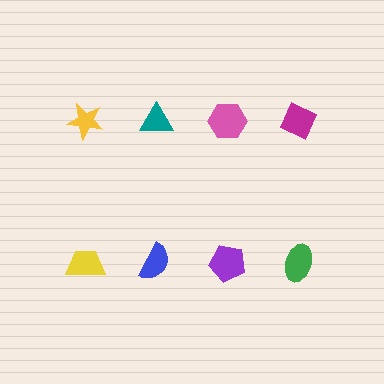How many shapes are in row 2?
4 shapes.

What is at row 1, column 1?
A yellow star.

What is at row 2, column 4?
A green ellipse.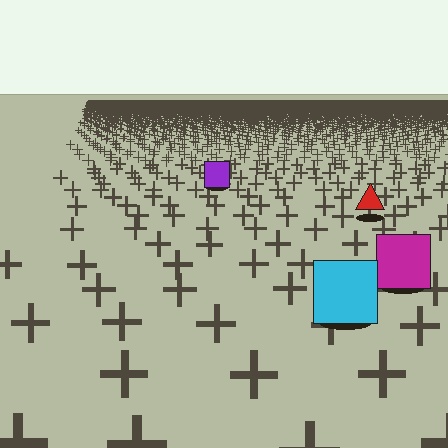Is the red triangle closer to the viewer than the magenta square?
No. The magenta square is closer — you can tell from the texture gradient: the ground texture is coarser near it.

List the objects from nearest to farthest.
From nearest to farthest: the cyan square, the magenta square, the red triangle, the purple square.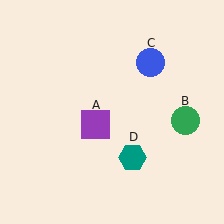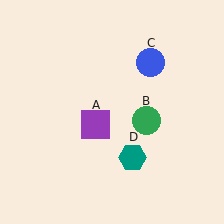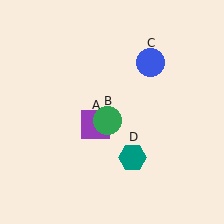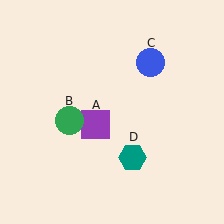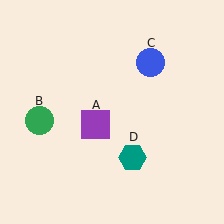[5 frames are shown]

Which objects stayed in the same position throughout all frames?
Purple square (object A) and blue circle (object C) and teal hexagon (object D) remained stationary.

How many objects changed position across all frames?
1 object changed position: green circle (object B).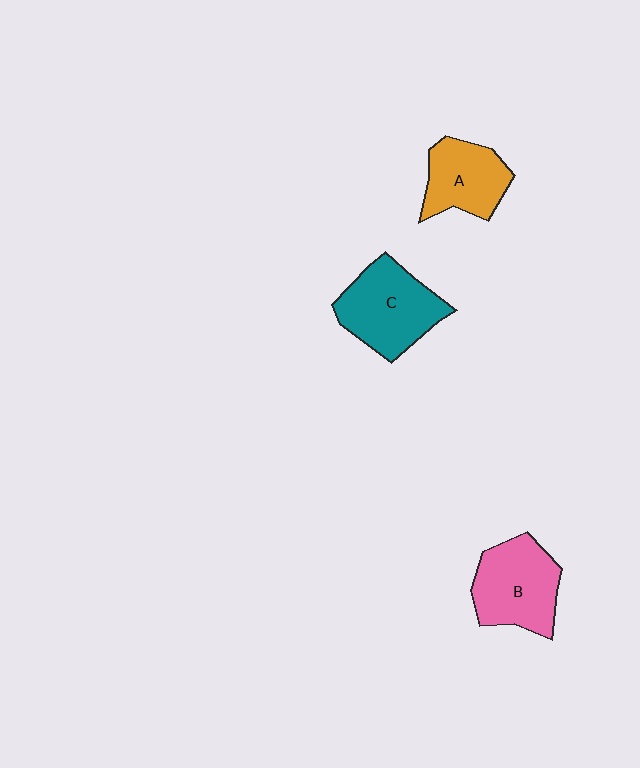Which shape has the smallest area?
Shape A (orange).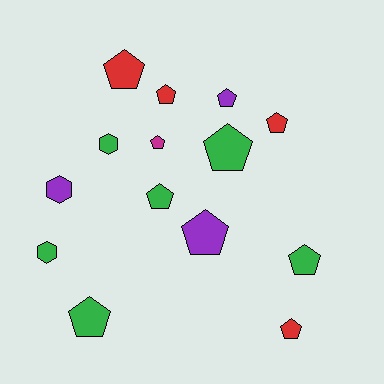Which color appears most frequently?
Green, with 6 objects.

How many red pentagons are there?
There are 4 red pentagons.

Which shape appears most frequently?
Pentagon, with 11 objects.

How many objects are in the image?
There are 14 objects.